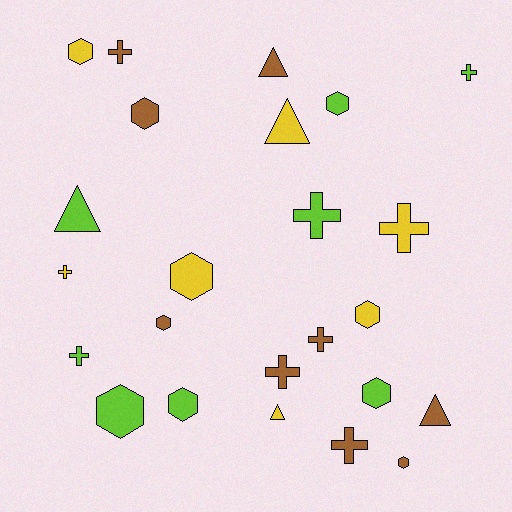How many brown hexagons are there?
There are 3 brown hexagons.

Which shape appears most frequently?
Hexagon, with 10 objects.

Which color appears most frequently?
Brown, with 9 objects.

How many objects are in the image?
There are 24 objects.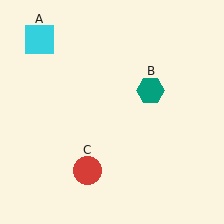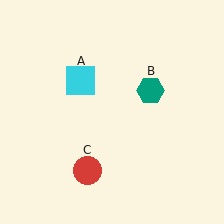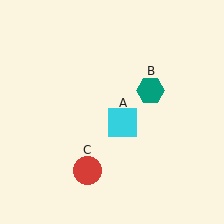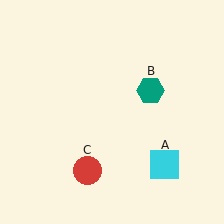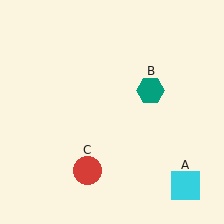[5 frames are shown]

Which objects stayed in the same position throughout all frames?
Teal hexagon (object B) and red circle (object C) remained stationary.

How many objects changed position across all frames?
1 object changed position: cyan square (object A).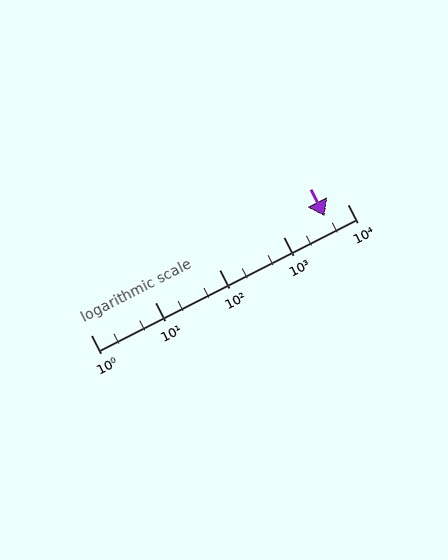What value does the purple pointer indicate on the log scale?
The pointer indicates approximately 4400.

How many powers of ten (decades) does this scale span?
The scale spans 4 decades, from 1 to 10000.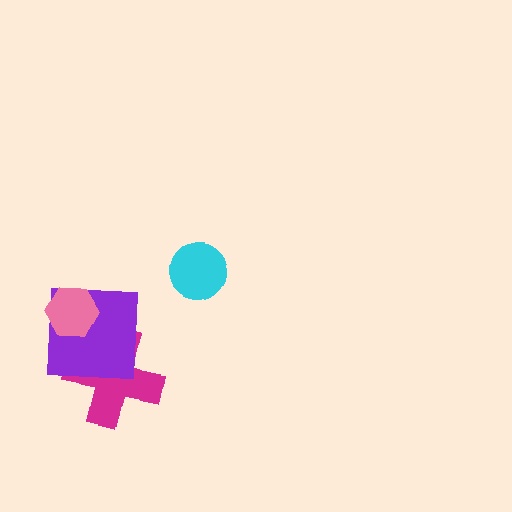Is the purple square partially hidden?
Yes, it is partially covered by another shape.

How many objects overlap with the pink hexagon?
1 object overlaps with the pink hexagon.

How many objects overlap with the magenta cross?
1 object overlaps with the magenta cross.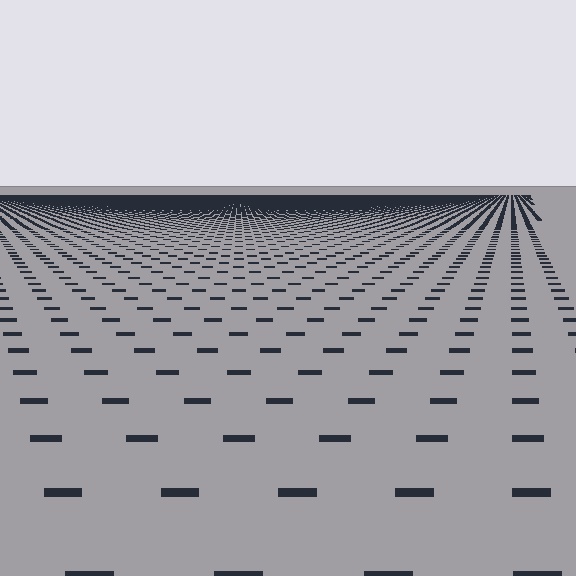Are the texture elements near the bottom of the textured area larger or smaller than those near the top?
Larger. Near the bottom, elements are closer to the viewer and appear at a bigger on-screen size.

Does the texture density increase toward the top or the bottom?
Density increases toward the top.